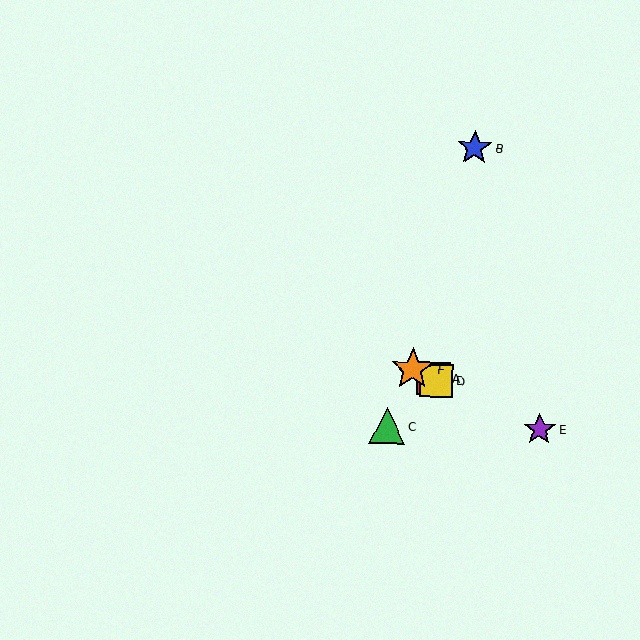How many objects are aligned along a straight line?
4 objects (A, D, E, F) are aligned along a straight line.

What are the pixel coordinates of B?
Object B is at (475, 148).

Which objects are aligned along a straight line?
Objects A, D, E, F are aligned along a straight line.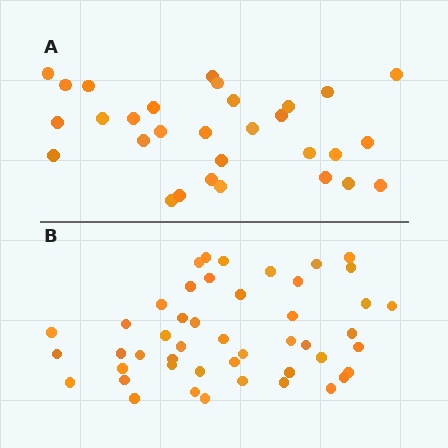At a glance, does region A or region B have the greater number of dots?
Region B (the bottom region) has more dots.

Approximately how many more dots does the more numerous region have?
Region B has approximately 15 more dots than region A.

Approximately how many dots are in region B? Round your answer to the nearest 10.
About 50 dots. (The exact count is 47, which rounds to 50.)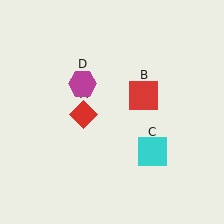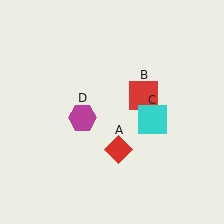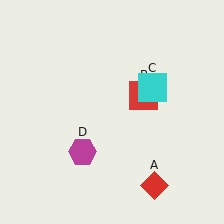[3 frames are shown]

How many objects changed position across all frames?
3 objects changed position: red diamond (object A), cyan square (object C), magenta hexagon (object D).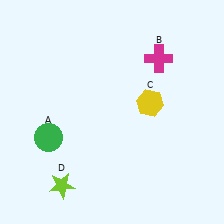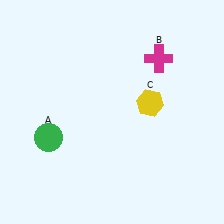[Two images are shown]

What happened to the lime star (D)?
The lime star (D) was removed in Image 2. It was in the bottom-left area of Image 1.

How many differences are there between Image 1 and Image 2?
There is 1 difference between the two images.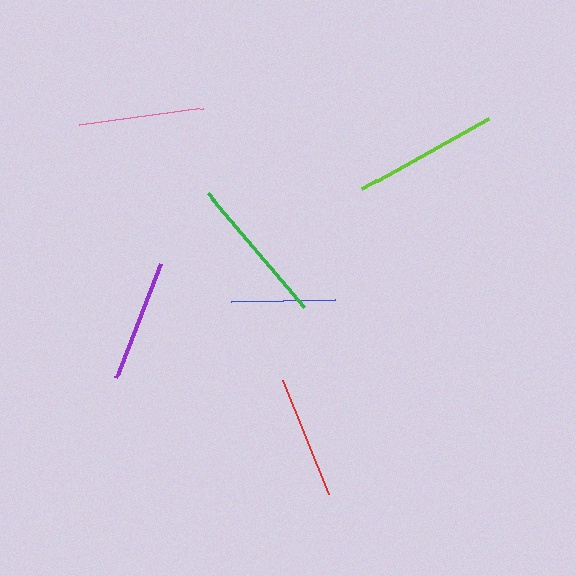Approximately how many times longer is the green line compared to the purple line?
The green line is approximately 1.2 times the length of the purple line.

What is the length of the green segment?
The green segment is approximately 149 pixels long.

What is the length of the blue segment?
The blue segment is approximately 104 pixels long.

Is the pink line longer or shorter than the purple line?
The pink line is longer than the purple line.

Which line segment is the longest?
The green line is the longest at approximately 149 pixels.